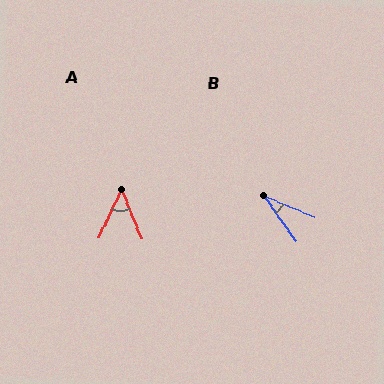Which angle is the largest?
A, at approximately 48 degrees.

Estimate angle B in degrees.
Approximately 31 degrees.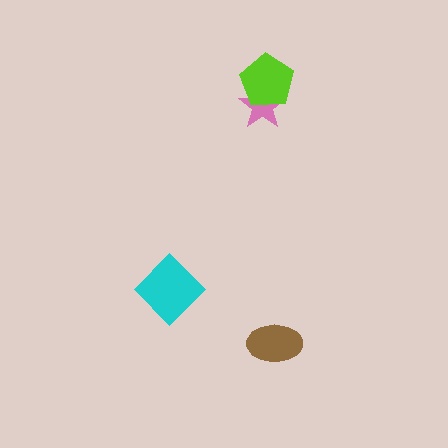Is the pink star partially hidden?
Yes, it is partially covered by another shape.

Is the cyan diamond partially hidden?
No, no other shape covers it.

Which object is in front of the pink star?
The lime pentagon is in front of the pink star.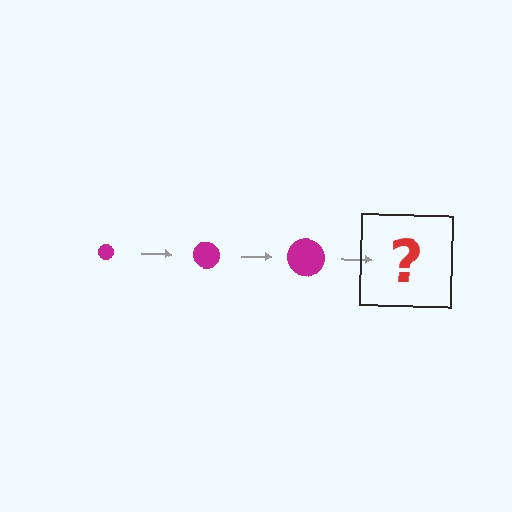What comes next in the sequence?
The next element should be a magenta circle, larger than the previous one.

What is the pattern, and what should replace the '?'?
The pattern is that the circle gets progressively larger each step. The '?' should be a magenta circle, larger than the previous one.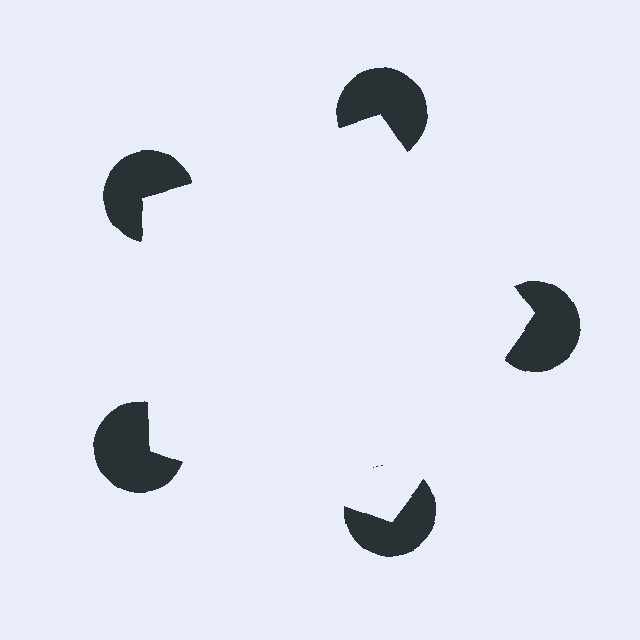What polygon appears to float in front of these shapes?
An illusory pentagon — its edges are inferred from the aligned wedge cuts in the pac-man discs, not physically drawn.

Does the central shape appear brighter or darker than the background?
It typically appears slightly brighter than the background, even though no actual brightness change is drawn.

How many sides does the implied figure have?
5 sides.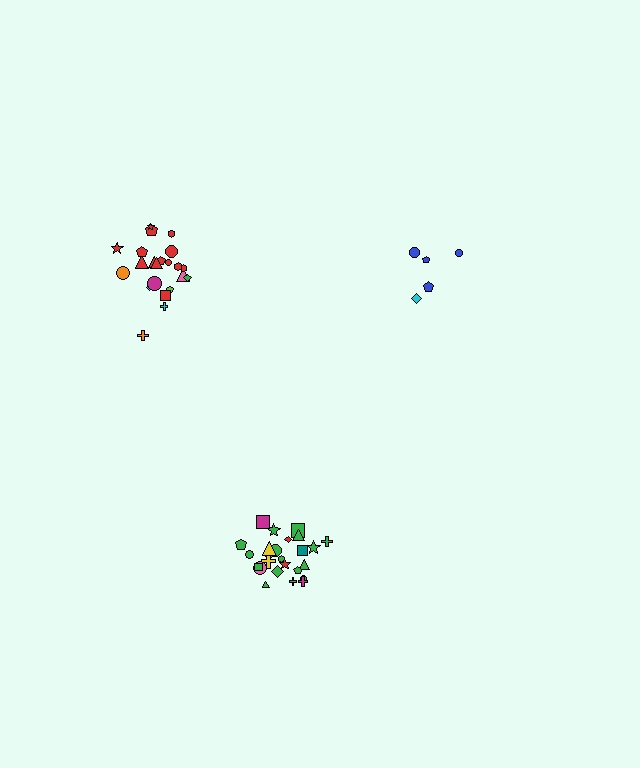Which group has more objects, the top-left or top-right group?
The top-left group.